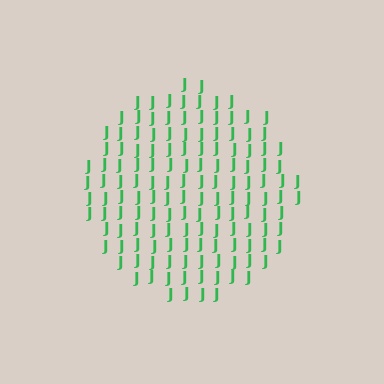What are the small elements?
The small elements are letter J's.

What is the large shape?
The large shape is a circle.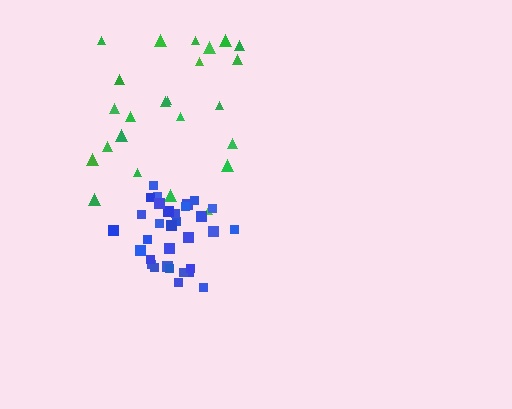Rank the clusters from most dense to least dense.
blue, green.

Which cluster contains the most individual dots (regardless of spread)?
Blue (32).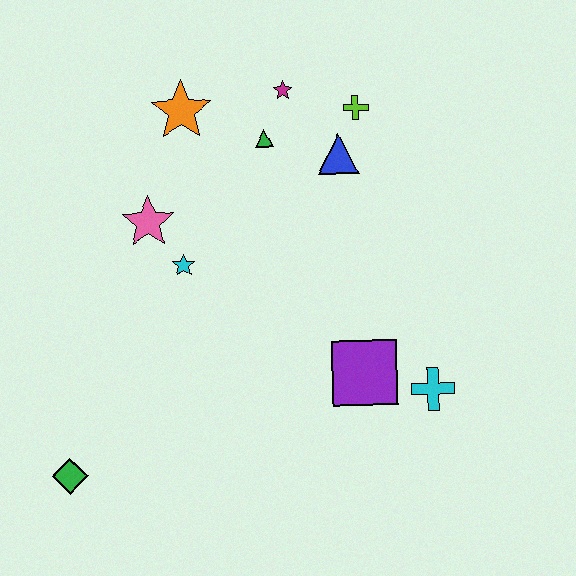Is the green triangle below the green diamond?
No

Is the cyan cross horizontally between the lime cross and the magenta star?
No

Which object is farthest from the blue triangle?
The green diamond is farthest from the blue triangle.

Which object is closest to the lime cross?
The blue triangle is closest to the lime cross.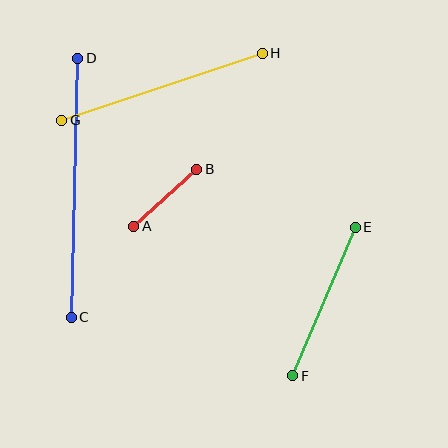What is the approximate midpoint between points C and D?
The midpoint is at approximately (75, 188) pixels.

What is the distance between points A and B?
The distance is approximately 85 pixels.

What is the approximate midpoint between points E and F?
The midpoint is at approximately (324, 301) pixels.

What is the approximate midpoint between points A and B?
The midpoint is at approximately (165, 198) pixels.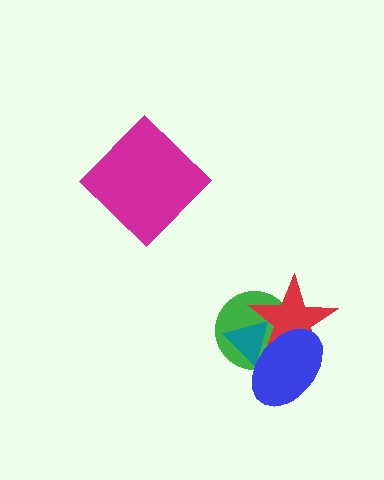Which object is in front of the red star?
The blue ellipse is in front of the red star.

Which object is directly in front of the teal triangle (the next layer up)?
The red star is directly in front of the teal triangle.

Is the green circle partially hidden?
Yes, it is partially covered by another shape.